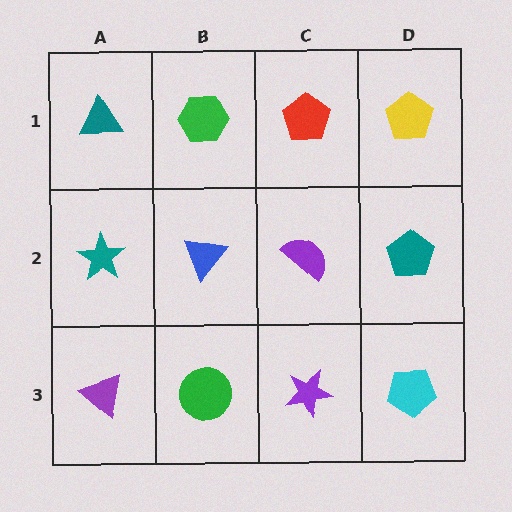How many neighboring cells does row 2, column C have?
4.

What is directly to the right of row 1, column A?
A green hexagon.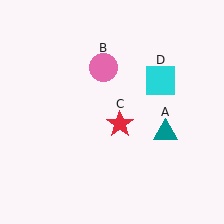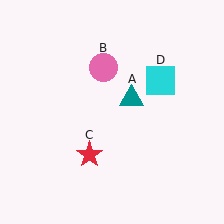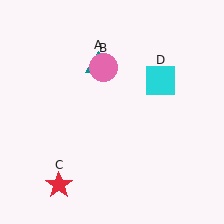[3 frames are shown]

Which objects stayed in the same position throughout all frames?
Pink circle (object B) and cyan square (object D) remained stationary.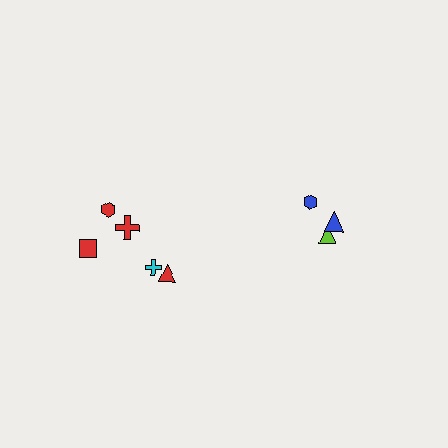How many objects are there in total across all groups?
There are 8 objects.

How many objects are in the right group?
There are 3 objects.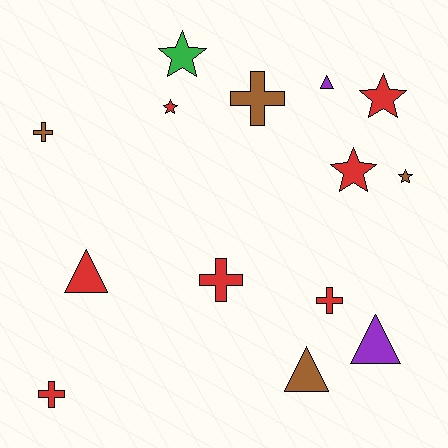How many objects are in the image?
There are 14 objects.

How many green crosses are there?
There are no green crosses.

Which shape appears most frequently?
Star, with 5 objects.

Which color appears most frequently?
Red, with 7 objects.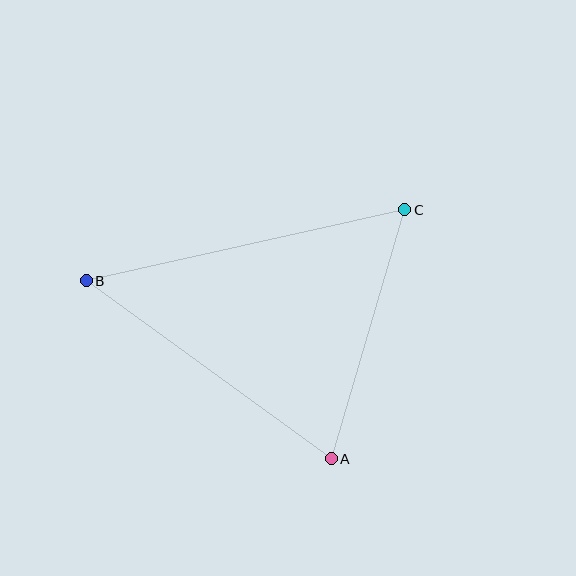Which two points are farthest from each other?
Points B and C are farthest from each other.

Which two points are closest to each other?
Points A and C are closest to each other.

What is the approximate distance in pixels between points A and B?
The distance between A and B is approximately 303 pixels.